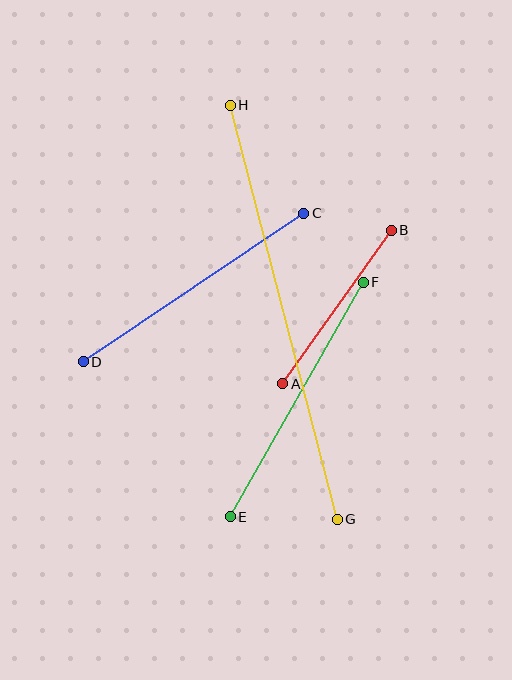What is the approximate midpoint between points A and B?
The midpoint is at approximately (337, 307) pixels.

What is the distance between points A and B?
The distance is approximately 188 pixels.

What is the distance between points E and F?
The distance is approximately 270 pixels.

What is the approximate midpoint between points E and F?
The midpoint is at approximately (297, 399) pixels.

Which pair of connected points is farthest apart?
Points G and H are farthest apart.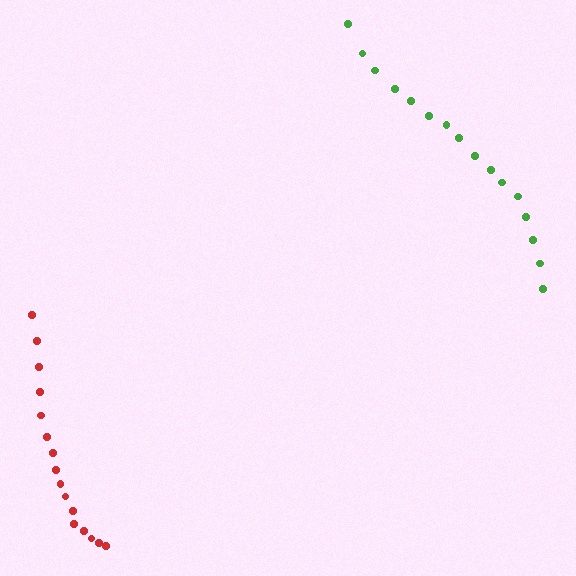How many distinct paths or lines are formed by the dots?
There are 2 distinct paths.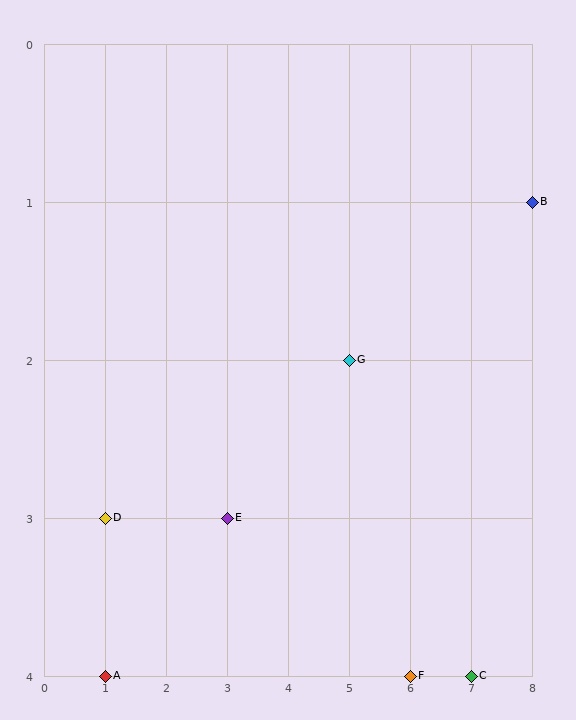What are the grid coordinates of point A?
Point A is at grid coordinates (1, 4).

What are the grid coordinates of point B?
Point B is at grid coordinates (8, 1).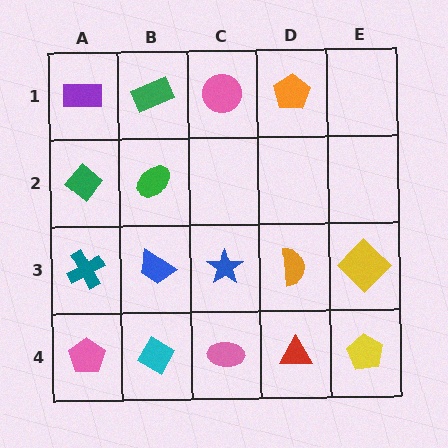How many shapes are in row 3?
5 shapes.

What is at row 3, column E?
A yellow diamond.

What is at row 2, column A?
A green diamond.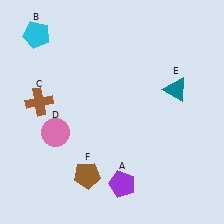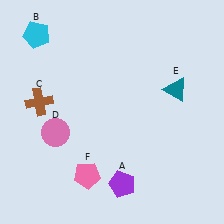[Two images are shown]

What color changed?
The pentagon (F) changed from brown in Image 1 to pink in Image 2.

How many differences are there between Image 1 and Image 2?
There is 1 difference between the two images.